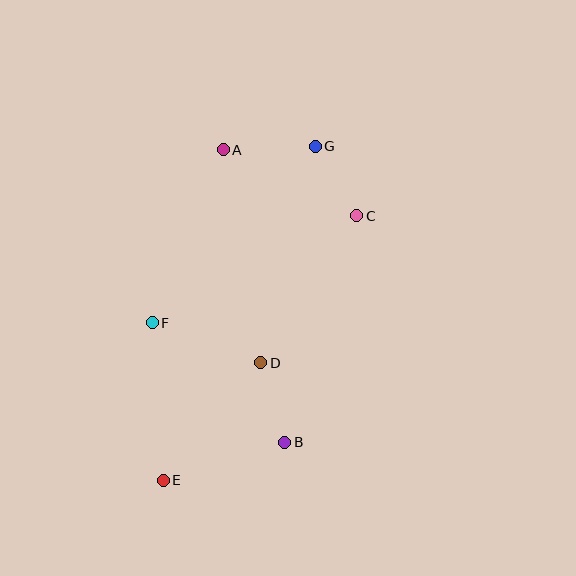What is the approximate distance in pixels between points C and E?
The distance between C and E is approximately 328 pixels.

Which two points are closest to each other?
Points C and G are closest to each other.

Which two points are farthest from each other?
Points E and G are farthest from each other.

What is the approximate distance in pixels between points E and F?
The distance between E and F is approximately 158 pixels.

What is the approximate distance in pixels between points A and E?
The distance between A and E is approximately 336 pixels.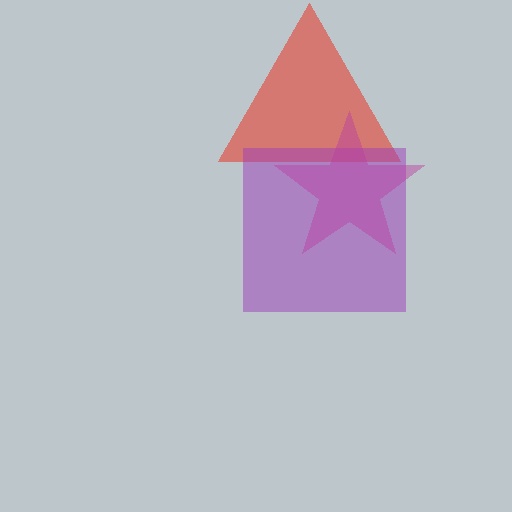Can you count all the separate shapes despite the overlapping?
Yes, there are 3 separate shapes.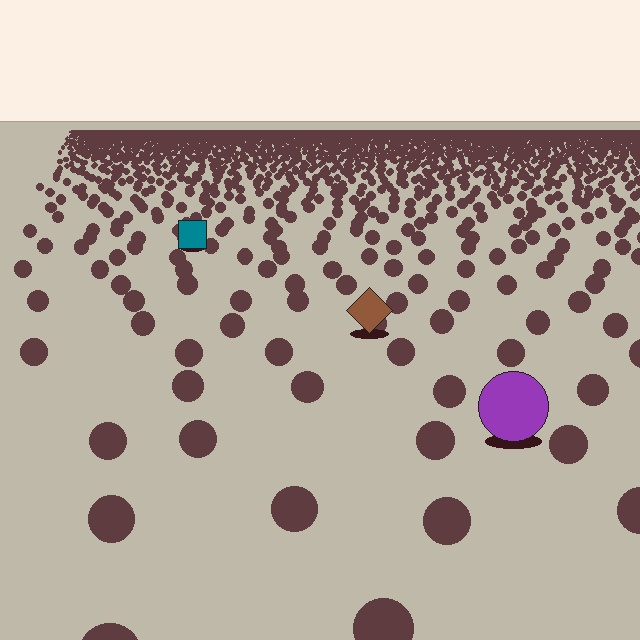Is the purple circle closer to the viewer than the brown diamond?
Yes. The purple circle is closer — you can tell from the texture gradient: the ground texture is coarser near it.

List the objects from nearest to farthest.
From nearest to farthest: the purple circle, the brown diamond, the teal square.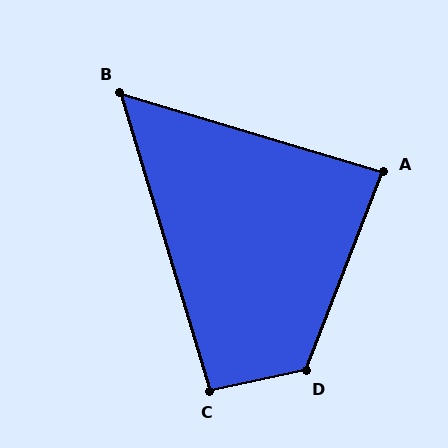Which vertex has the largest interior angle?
D, at approximately 123 degrees.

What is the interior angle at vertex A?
Approximately 86 degrees (approximately right).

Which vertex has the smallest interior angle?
B, at approximately 57 degrees.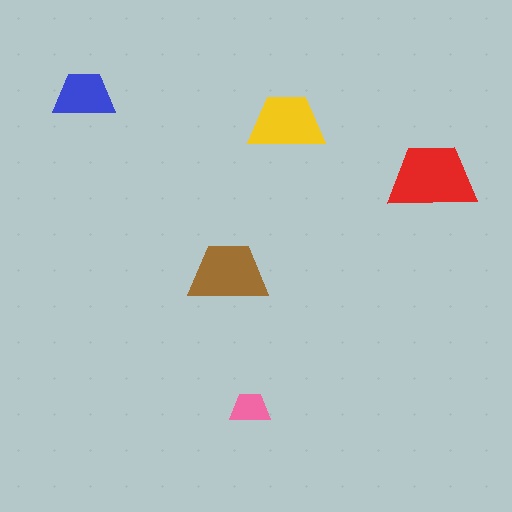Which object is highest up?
The blue trapezoid is topmost.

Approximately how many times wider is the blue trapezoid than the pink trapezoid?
About 1.5 times wider.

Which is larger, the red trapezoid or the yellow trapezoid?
The red one.